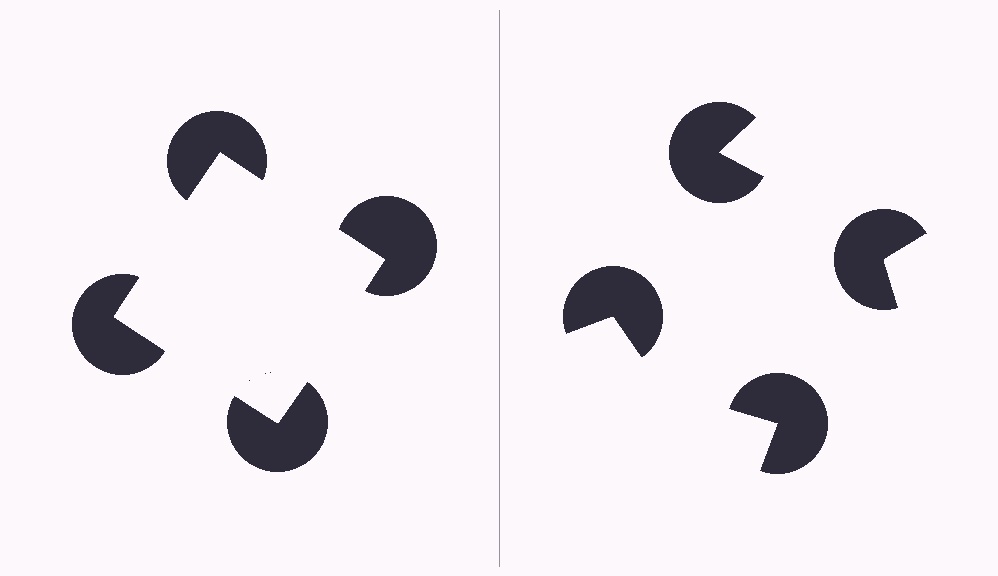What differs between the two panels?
The pac-man discs are positioned identically on both sides; only the wedge orientations differ. On the left they align to a square; on the right they are misaligned.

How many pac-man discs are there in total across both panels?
8 — 4 on each side.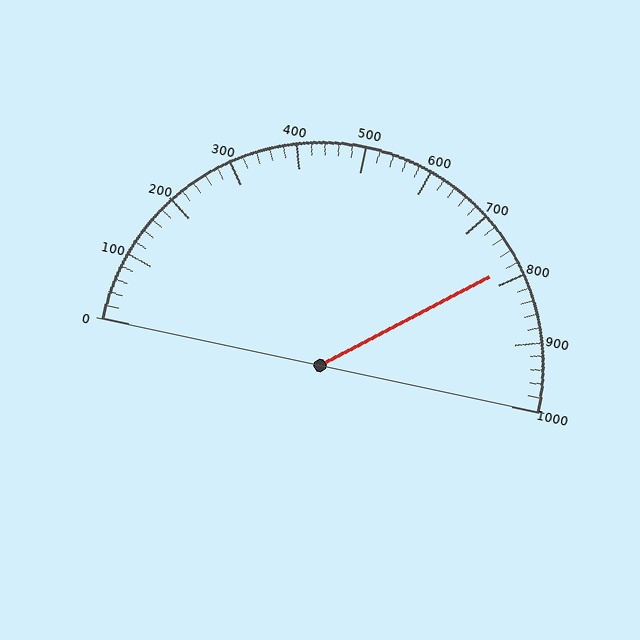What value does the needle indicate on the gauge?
The needle indicates approximately 780.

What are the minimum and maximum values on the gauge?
The gauge ranges from 0 to 1000.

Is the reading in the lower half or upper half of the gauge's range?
The reading is in the upper half of the range (0 to 1000).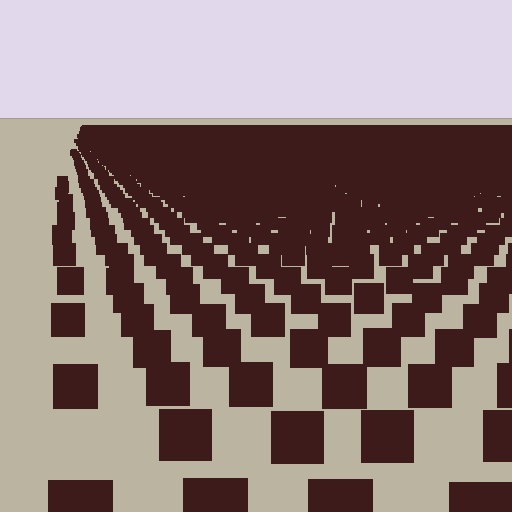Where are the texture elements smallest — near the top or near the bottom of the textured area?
Near the top.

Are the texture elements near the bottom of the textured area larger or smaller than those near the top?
Larger. Near the bottom, elements are closer to the viewer and appear at a bigger on-screen size.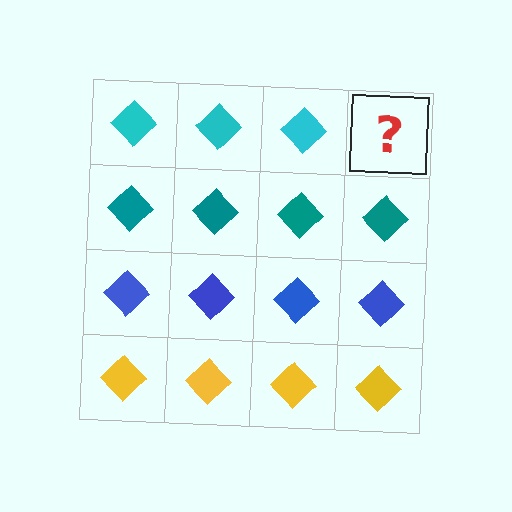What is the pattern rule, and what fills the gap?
The rule is that each row has a consistent color. The gap should be filled with a cyan diamond.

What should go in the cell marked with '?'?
The missing cell should contain a cyan diamond.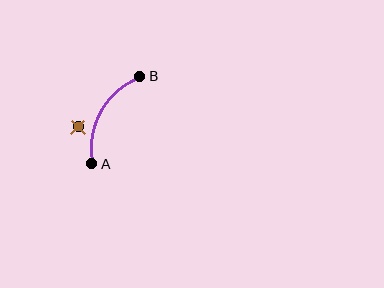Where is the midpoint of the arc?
The arc midpoint is the point on the curve farthest from the straight line joining A and B. It sits to the left of that line.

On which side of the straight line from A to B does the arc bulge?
The arc bulges to the left of the straight line connecting A and B.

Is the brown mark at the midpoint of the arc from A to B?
No — the brown mark does not lie on the arc at all. It sits slightly outside the curve.